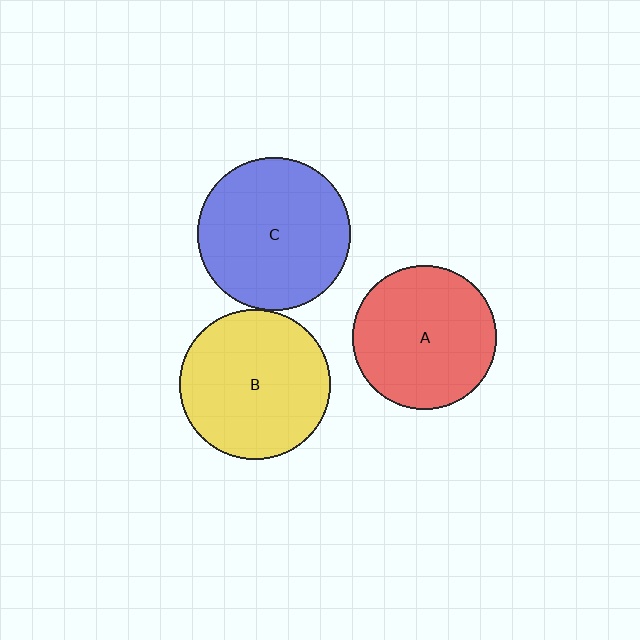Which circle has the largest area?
Circle C (blue).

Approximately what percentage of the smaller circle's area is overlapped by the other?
Approximately 5%.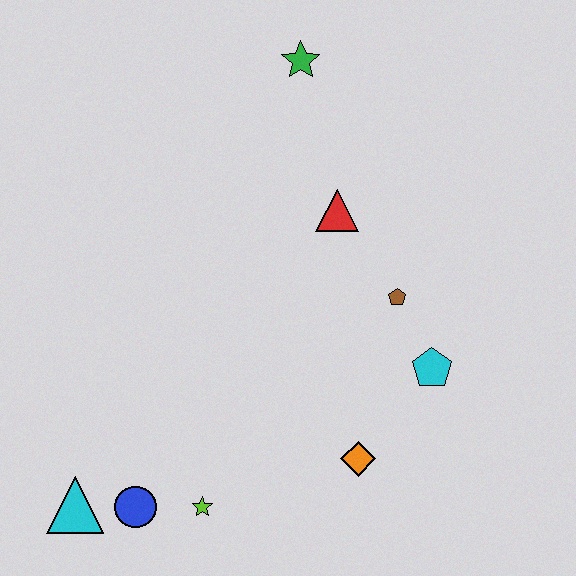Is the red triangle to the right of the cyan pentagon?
No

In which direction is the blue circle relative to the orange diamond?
The blue circle is to the left of the orange diamond.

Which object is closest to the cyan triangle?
The blue circle is closest to the cyan triangle.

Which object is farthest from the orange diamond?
The green star is farthest from the orange diamond.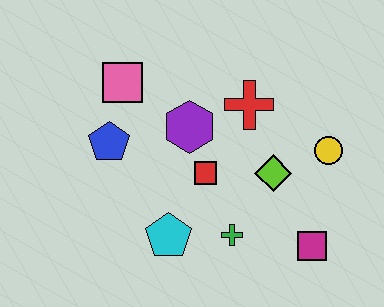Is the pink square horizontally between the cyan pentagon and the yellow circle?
No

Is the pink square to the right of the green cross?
No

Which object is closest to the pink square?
The blue pentagon is closest to the pink square.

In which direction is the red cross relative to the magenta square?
The red cross is above the magenta square.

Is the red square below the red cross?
Yes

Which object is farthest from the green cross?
The pink square is farthest from the green cross.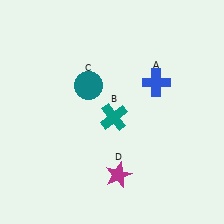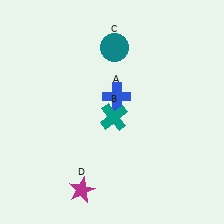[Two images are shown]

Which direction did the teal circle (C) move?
The teal circle (C) moved up.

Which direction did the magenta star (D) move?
The magenta star (D) moved left.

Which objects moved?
The objects that moved are: the blue cross (A), the teal circle (C), the magenta star (D).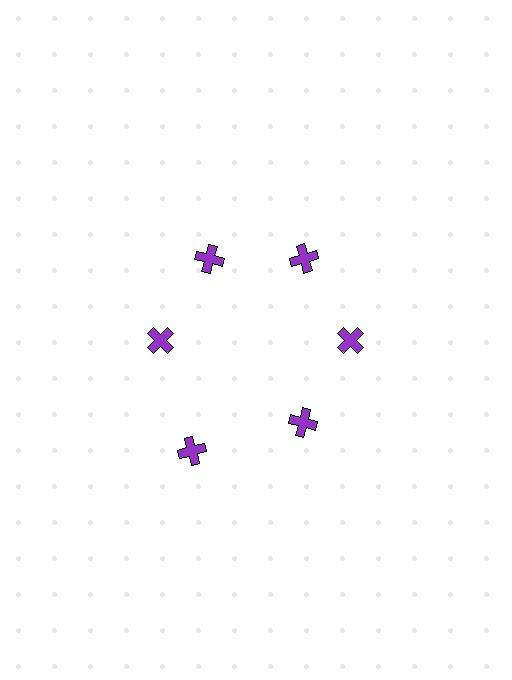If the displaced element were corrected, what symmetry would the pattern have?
It would have 6-fold rotational symmetry — the pattern would map onto itself every 60 degrees.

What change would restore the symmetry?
The symmetry would be restored by moving it inward, back onto the ring so that all 6 crosses sit at equal angles and equal distance from the center.